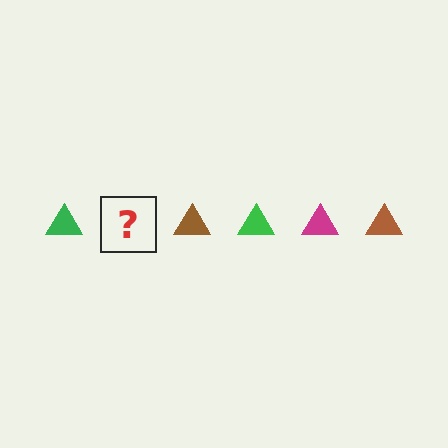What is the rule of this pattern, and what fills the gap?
The rule is that the pattern cycles through green, magenta, brown triangles. The gap should be filled with a magenta triangle.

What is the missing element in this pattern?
The missing element is a magenta triangle.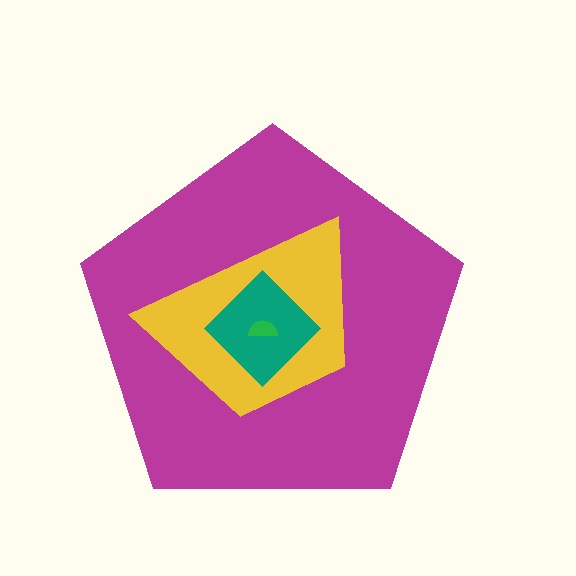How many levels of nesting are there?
4.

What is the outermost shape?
The magenta pentagon.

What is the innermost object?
The green semicircle.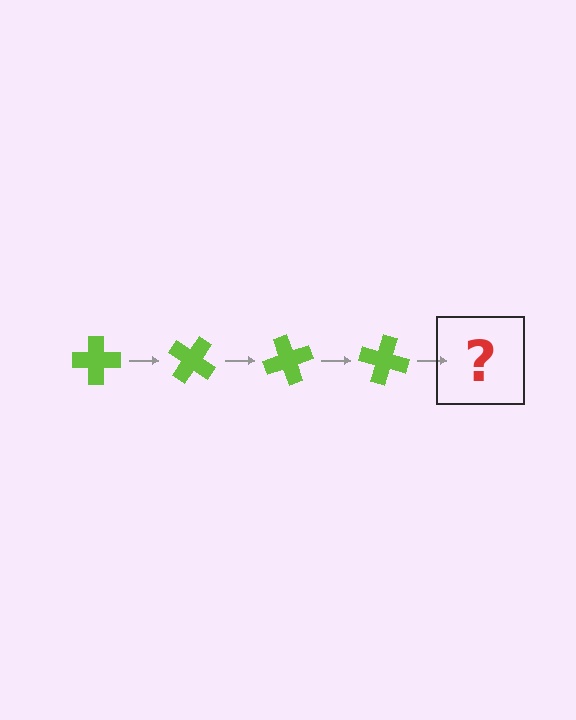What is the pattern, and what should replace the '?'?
The pattern is that the cross rotates 35 degrees each step. The '?' should be a lime cross rotated 140 degrees.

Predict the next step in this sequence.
The next step is a lime cross rotated 140 degrees.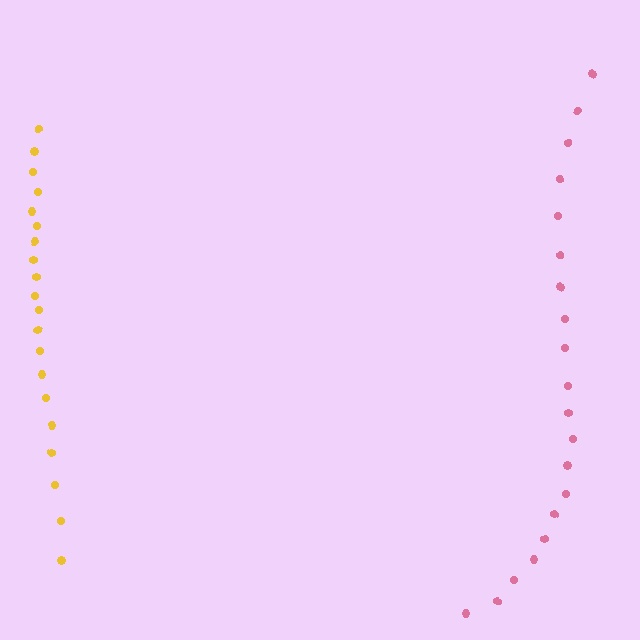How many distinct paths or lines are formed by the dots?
There are 2 distinct paths.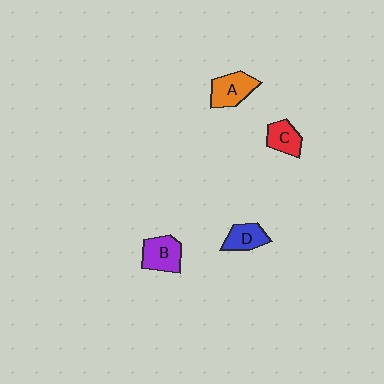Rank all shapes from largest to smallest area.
From largest to smallest: A (orange), B (purple), D (blue), C (red).